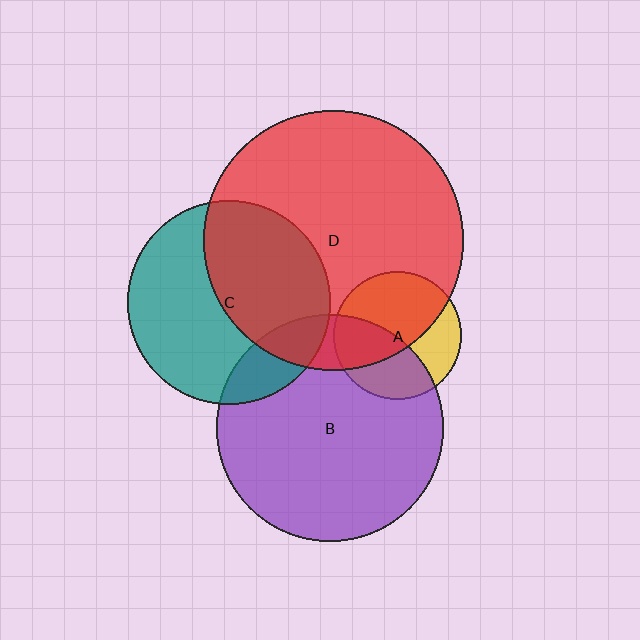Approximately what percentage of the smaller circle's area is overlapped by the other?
Approximately 60%.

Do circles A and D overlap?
Yes.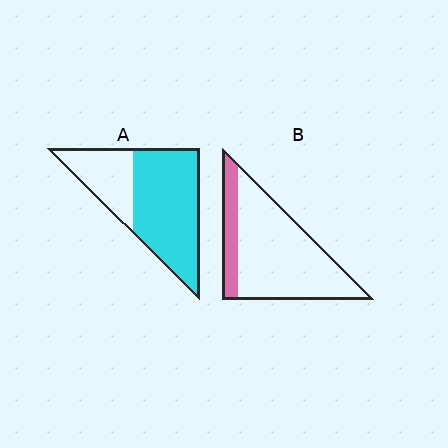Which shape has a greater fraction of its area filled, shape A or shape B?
Shape A.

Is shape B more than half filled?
No.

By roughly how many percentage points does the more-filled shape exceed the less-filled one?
By roughly 50 percentage points (A over B).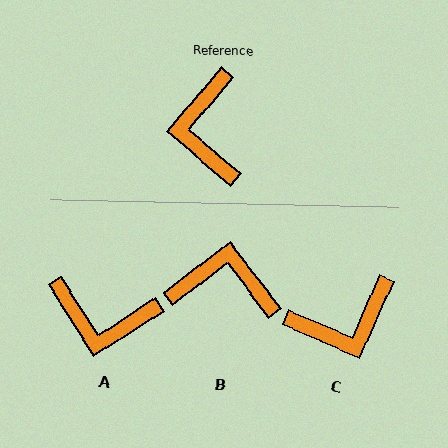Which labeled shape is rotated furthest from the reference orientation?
C, about 107 degrees away.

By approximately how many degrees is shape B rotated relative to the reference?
Approximately 102 degrees clockwise.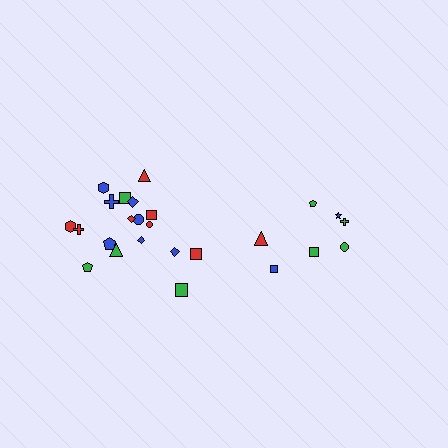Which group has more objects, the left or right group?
The left group.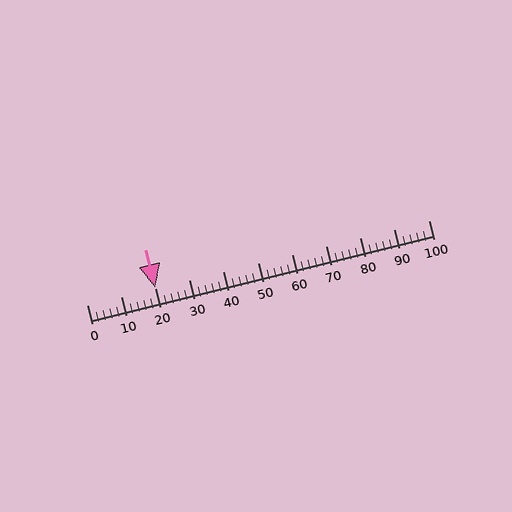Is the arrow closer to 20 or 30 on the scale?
The arrow is closer to 20.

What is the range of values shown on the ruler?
The ruler shows values from 0 to 100.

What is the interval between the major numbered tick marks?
The major tick marks are spaced 10 units apart.